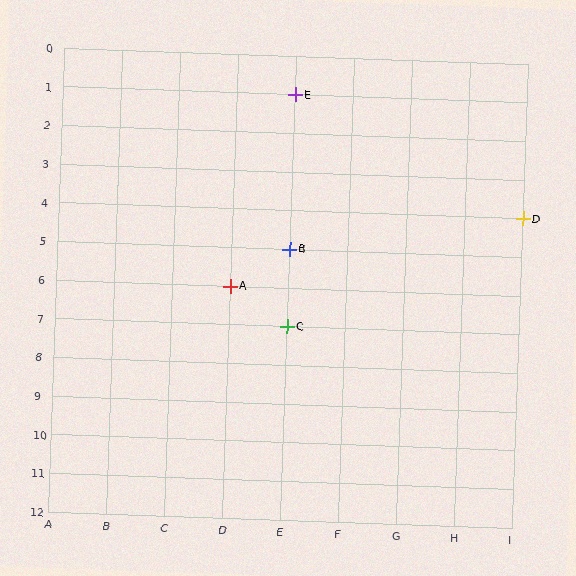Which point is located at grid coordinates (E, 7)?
Point C is at (E, 7).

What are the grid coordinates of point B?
Point B is at grid coordinates (E, 5).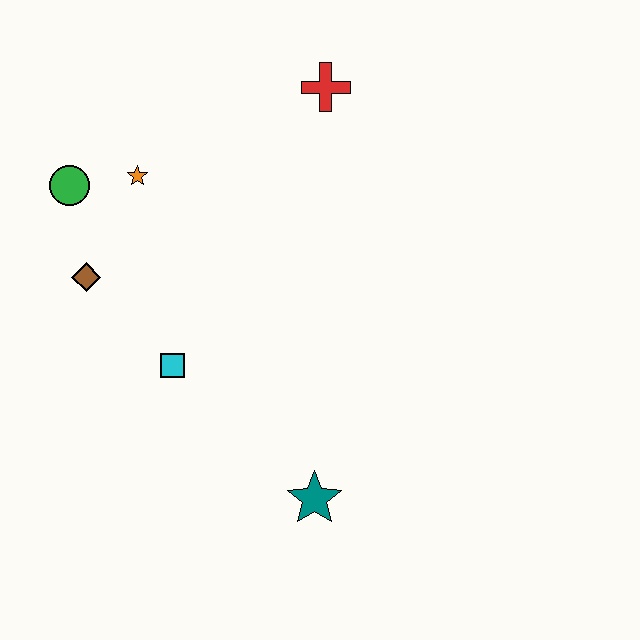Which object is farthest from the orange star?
The teal star is farthest from the orange star.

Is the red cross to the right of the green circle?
Yes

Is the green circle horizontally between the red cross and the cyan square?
No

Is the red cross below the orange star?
No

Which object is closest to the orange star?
The green circle is closest to the orange star.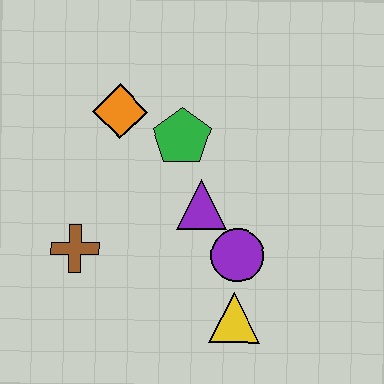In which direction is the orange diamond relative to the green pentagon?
The orange diamond is to the left of the green pentagon.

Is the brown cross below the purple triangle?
Yes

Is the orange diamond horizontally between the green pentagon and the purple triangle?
No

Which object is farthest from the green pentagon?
The yellow triangle is farthest from the green pentagon.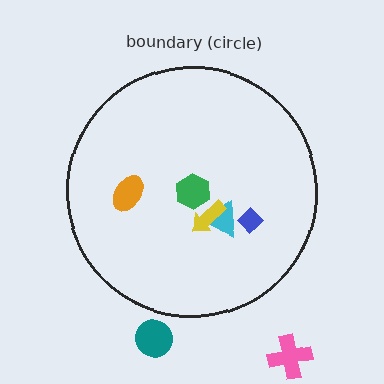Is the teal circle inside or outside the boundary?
Outside.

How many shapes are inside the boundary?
5 inside, 2 outside.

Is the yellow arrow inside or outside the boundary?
Inside.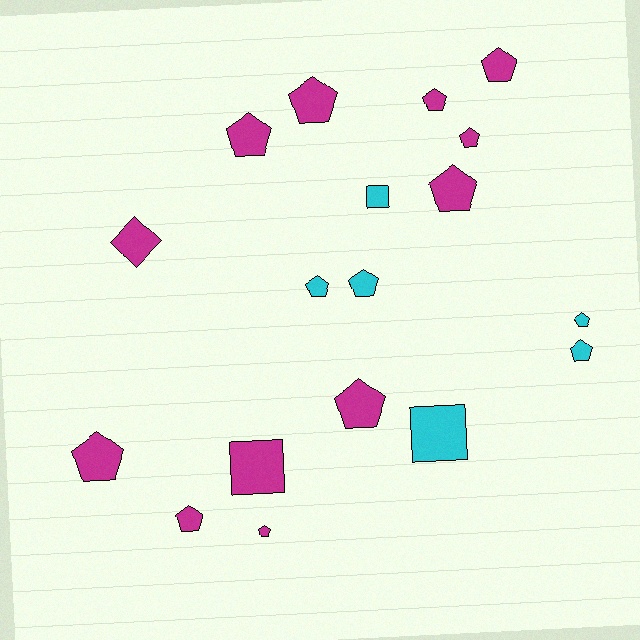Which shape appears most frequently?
Pentagon, with 14 objects.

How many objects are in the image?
There are 18 objects.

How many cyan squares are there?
There are 2 cyan squares.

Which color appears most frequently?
Magenta, with 12 objects.